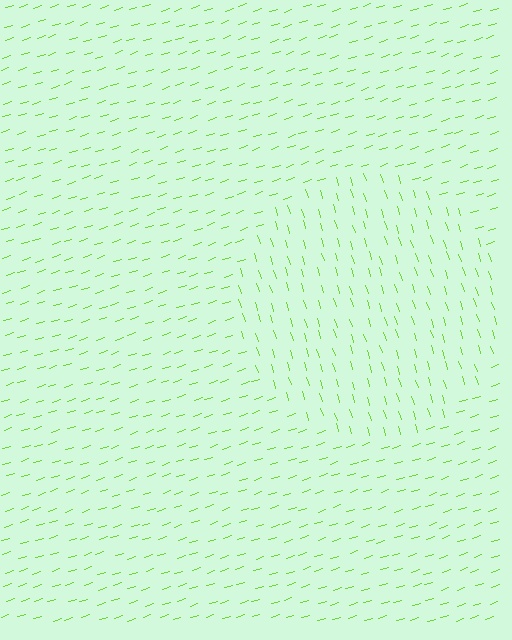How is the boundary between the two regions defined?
The boundary is defined purely by a change in line orientation (approximately 89 degrees difference). All lines are the same color and thickness.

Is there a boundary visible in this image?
Yes, there is a texture boundary formed by a change in line orientation.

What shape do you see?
I see a circle.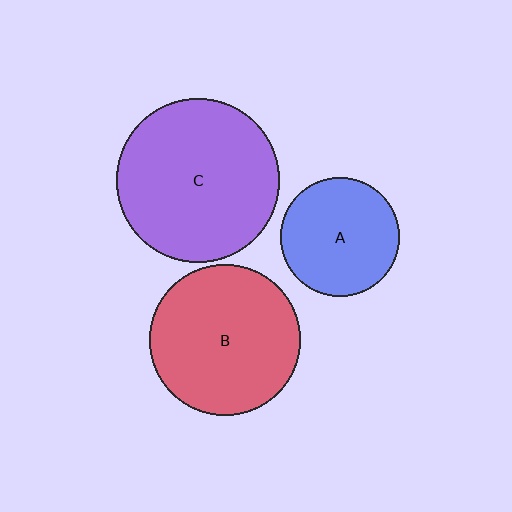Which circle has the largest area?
Circle C (purple).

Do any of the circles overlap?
No, none of the circles overlap.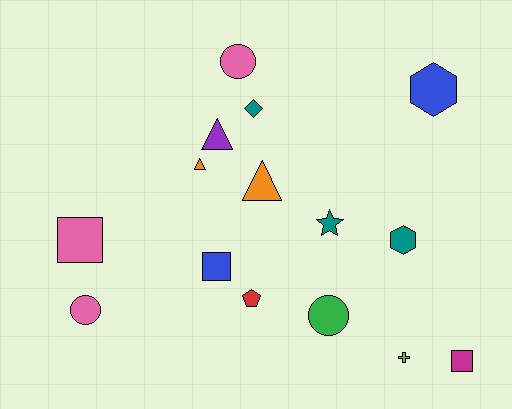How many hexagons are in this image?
There are 2 hexagons.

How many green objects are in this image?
There is 1 green object.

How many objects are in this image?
There are 15 objects.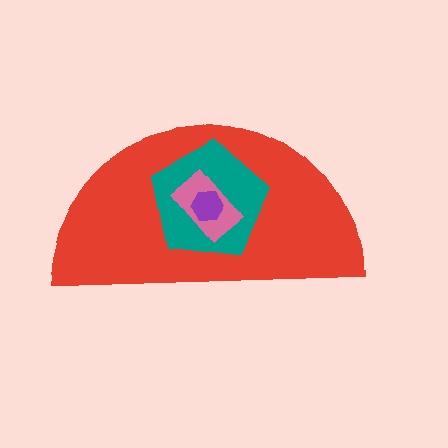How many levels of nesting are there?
4.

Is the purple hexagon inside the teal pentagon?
Yes.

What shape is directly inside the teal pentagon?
The pink rectangle.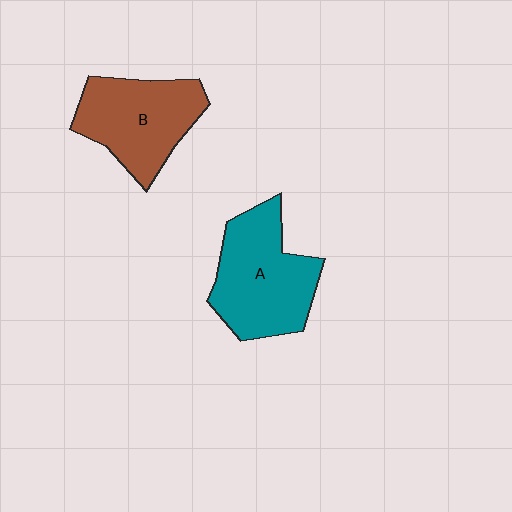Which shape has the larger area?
Shape A (teal).